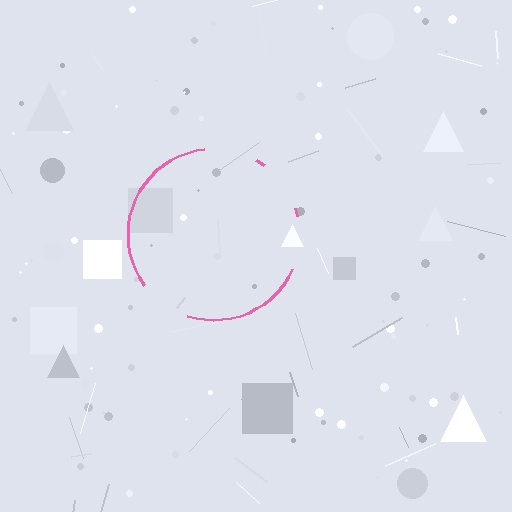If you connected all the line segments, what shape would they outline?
They would outline a circle.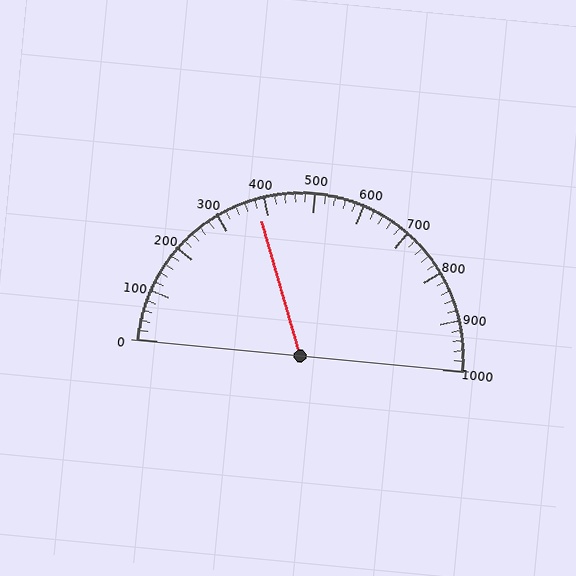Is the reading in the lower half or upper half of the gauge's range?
The reading is in the lower half of the range (0 to 1000).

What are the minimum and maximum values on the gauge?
The gauge ranges from 0 to 1000.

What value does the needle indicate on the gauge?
The needle indicates approximately 380.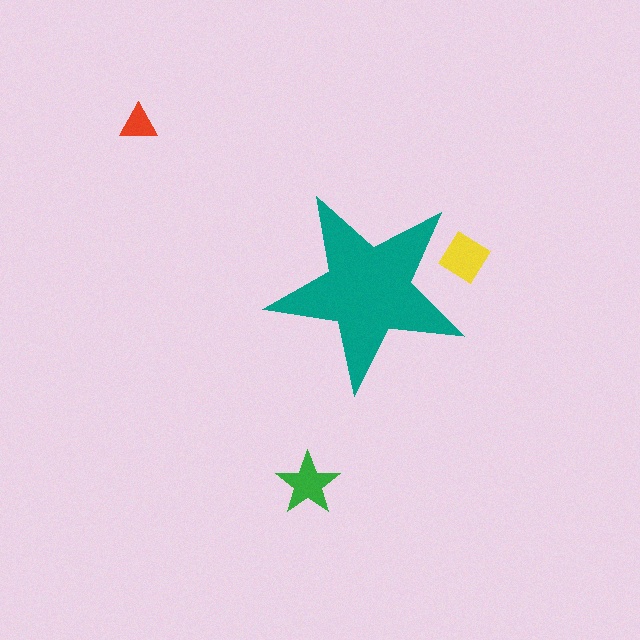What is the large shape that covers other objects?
A teal star.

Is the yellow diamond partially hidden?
Yes, the yellow diamond is partially hidden behind the teal star.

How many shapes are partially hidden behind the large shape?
1 shape is partially hidden.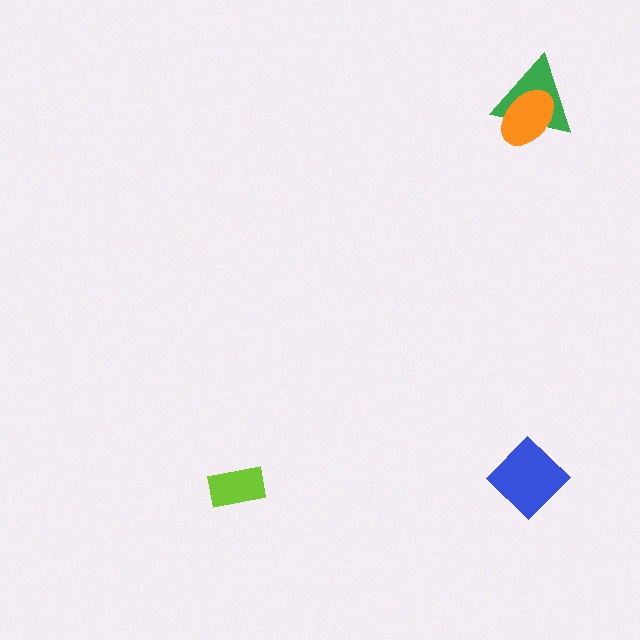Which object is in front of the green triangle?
The orange ellipse is in front of the green triangle.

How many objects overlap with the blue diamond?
0 objects overlap with the blue diamond.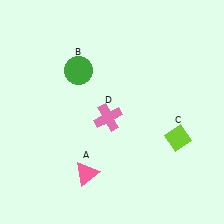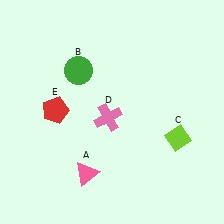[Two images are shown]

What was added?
A red pentagon (E) was added in Image 2.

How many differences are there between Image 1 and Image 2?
There is 1 difference between the two images.